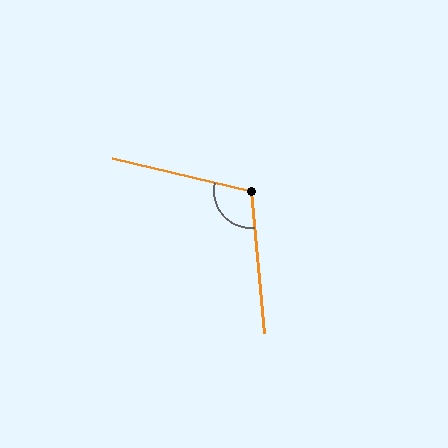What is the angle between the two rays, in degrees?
Approximately 109 degrees.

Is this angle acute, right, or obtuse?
It is obtuse.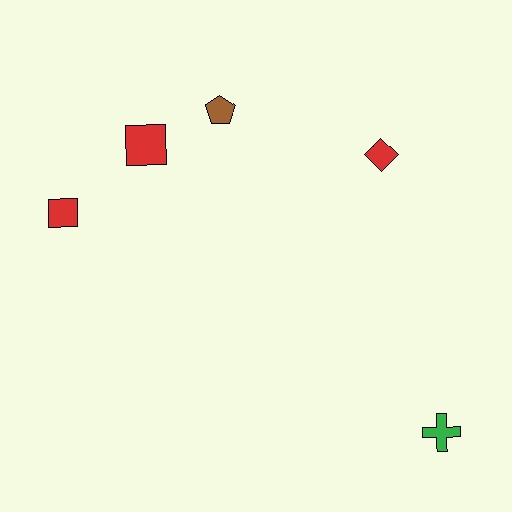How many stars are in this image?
There are no stars.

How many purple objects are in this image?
There are no purple objects.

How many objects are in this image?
There are 5 objects.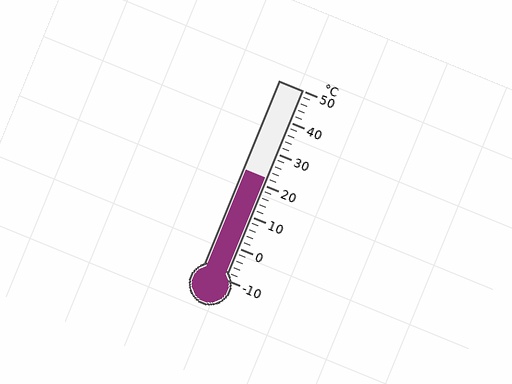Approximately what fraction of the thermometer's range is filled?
The thermometer is filled to approximately 55% of its range.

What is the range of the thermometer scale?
The thermometer scale ranges from -10°C to 50°C.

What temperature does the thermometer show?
The thermometer shows approximately 22°C.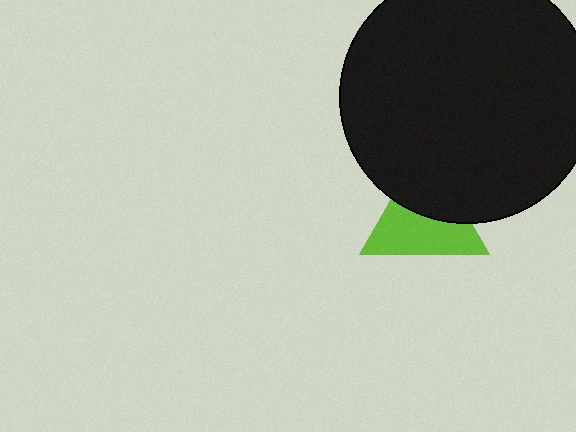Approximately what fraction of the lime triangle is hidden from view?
Roughly 42% of the lime triangle is hidden behind the black circle.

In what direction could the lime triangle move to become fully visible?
The lime triangle could move down. That would shift it out from behind the black circle entirely.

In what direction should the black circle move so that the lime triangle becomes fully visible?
The black circle should move up. That is the shortest direction to clear the overlap and leave the lime triangle fully visible.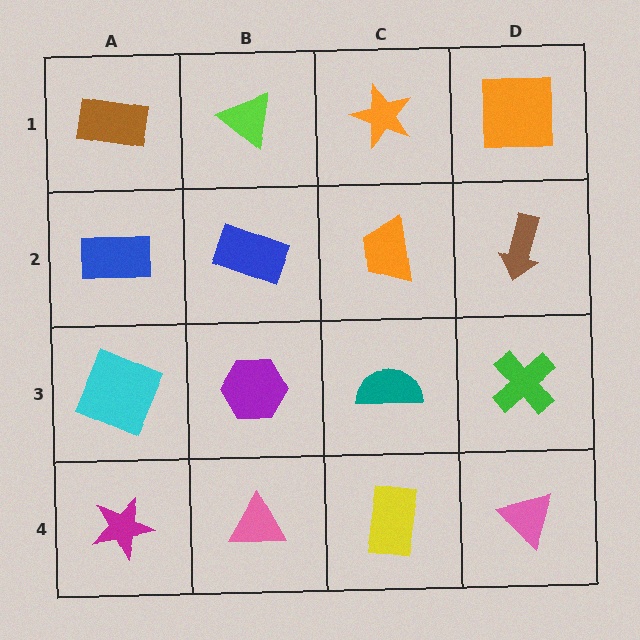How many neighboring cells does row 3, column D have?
3.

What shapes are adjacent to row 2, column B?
A lime triangle (row 1, column B), a purple hexagon (row 3, column B), a blue rectangle (row 2, column A), an orange trapezoid (row 2, column C).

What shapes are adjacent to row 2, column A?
A brown rectangle (row 1, column A), a cyan square (row 3, column A), a blue rectangle (row 2, column B).